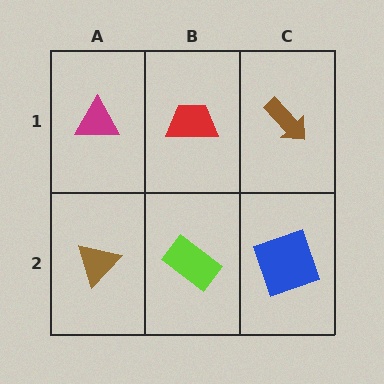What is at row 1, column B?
A red trapezoid.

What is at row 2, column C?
A blue square.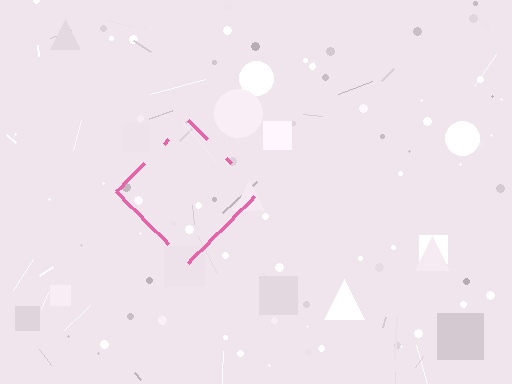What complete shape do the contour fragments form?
The contour fragments form a diamond.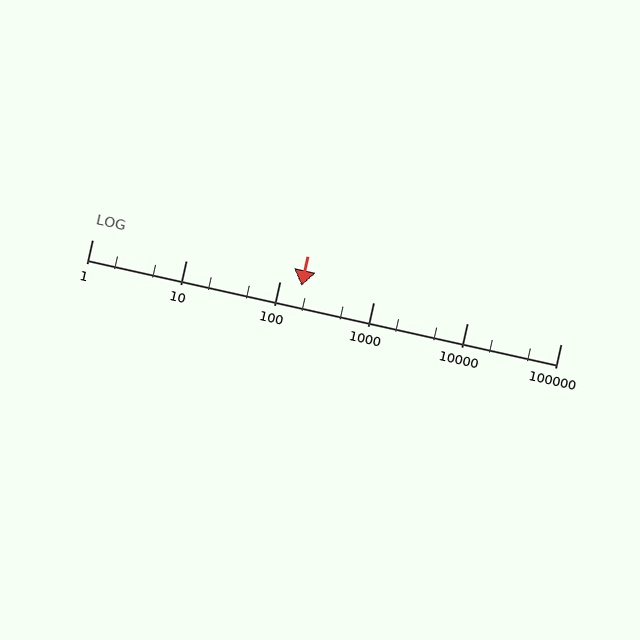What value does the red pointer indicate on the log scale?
The pointer indicates approximately 170.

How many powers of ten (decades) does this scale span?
The scale spans 5 decades, from 1 to 100000.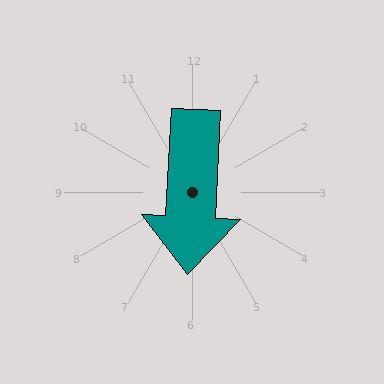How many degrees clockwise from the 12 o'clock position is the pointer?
Approximately 183 degrees.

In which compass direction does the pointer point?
South.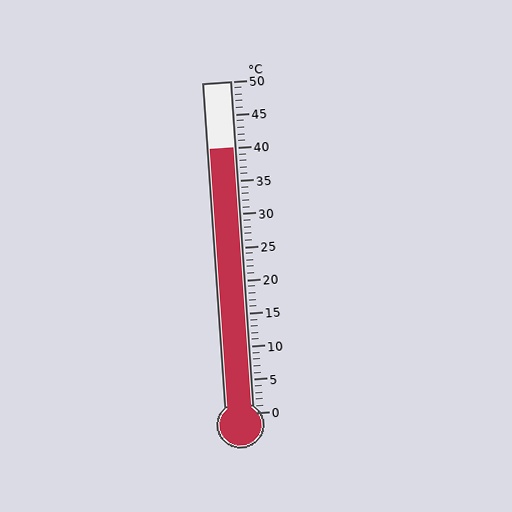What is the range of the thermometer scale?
The thermometer scale ranges from 0°C to 50°C.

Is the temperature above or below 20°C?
The temperature is above 20°C.